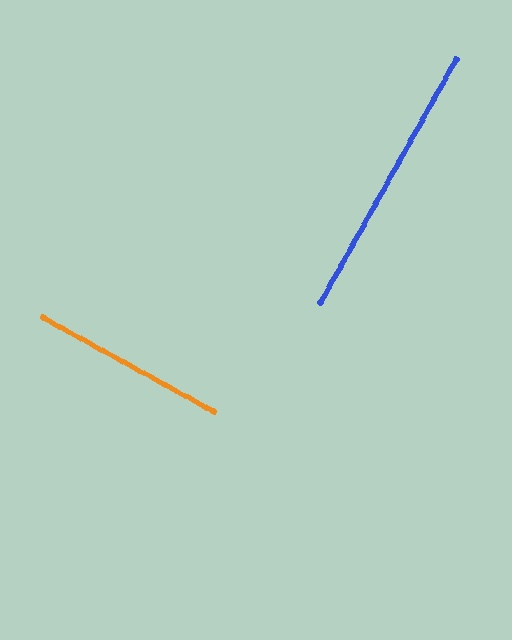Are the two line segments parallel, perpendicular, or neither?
Perpendicular — they meet at approximately 90°.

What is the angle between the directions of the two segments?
Approximately 90 degrees.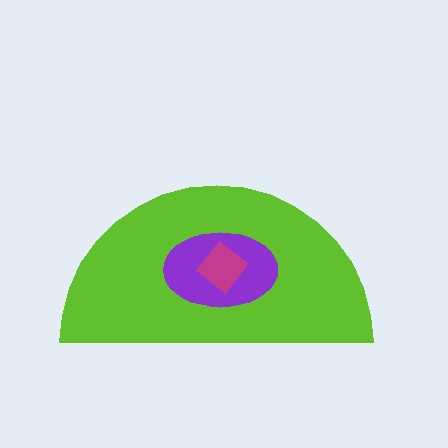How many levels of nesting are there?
3.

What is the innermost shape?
The magenta diamond.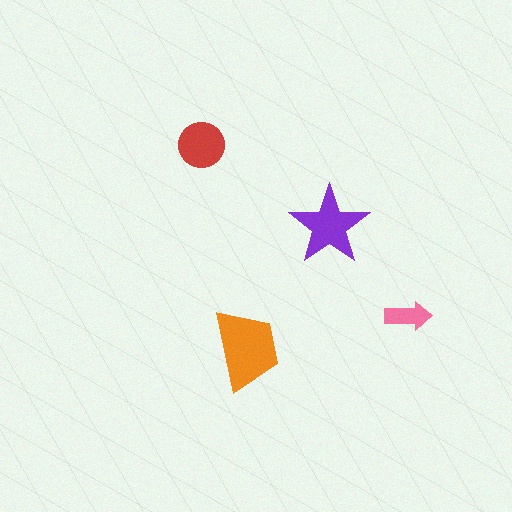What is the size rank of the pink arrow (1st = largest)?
4th.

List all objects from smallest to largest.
The pink arrow, the red circle, the purple star, the orange trapezoid.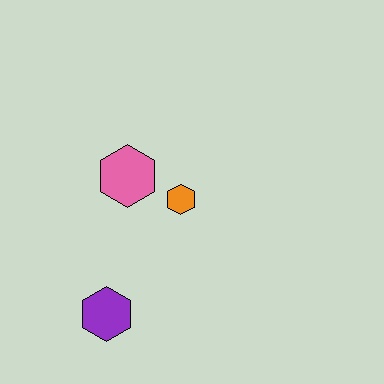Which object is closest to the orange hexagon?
The pink hexagon is closest to the orange hexagon.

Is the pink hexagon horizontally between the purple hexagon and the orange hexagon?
Yes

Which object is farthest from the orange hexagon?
The purple hexagon is farthest from the orange hexagon.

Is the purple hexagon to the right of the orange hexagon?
No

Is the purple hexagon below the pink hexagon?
Yes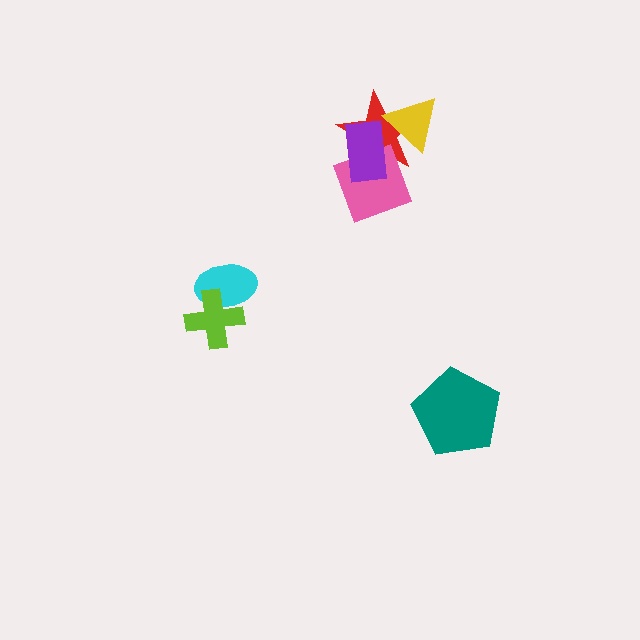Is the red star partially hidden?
Yes, it is partially covered by another shape.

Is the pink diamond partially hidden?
Yes, it is partially covered by another shape.